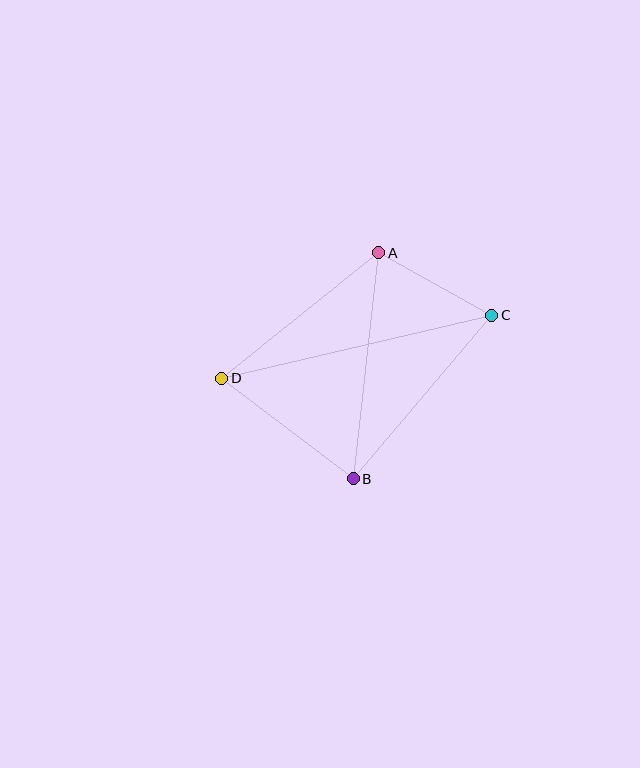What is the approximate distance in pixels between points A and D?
The distance between A and D is approximately 201 pixels.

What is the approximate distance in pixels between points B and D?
The distance between B and D is approximately 166 pixels.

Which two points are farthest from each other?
Points C and D are farthest from each other.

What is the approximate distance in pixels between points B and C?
The distance between B and C is approximately 214 pixels.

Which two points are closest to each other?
Points A and C are closest to each other.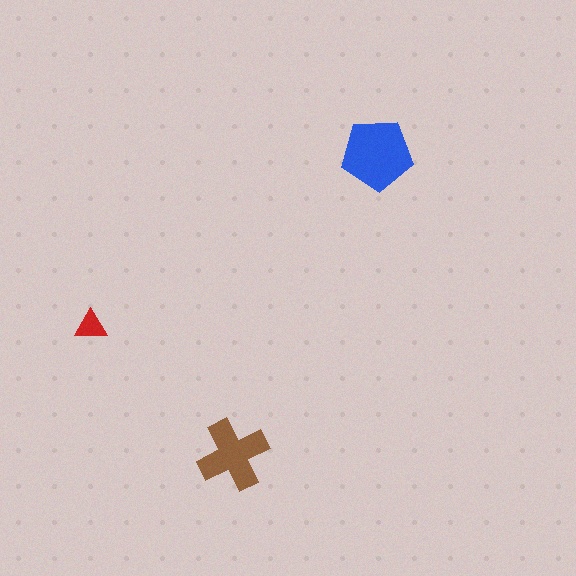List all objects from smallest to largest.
The red triangle, the brown cross, the blue pentagon.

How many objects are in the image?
There are 3 objects in the image.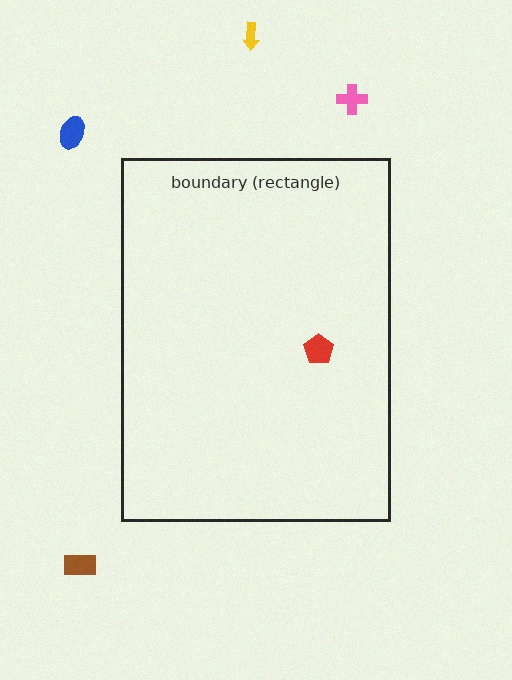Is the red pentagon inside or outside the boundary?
Inside.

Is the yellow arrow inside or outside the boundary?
Outside.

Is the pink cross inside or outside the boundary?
Outside.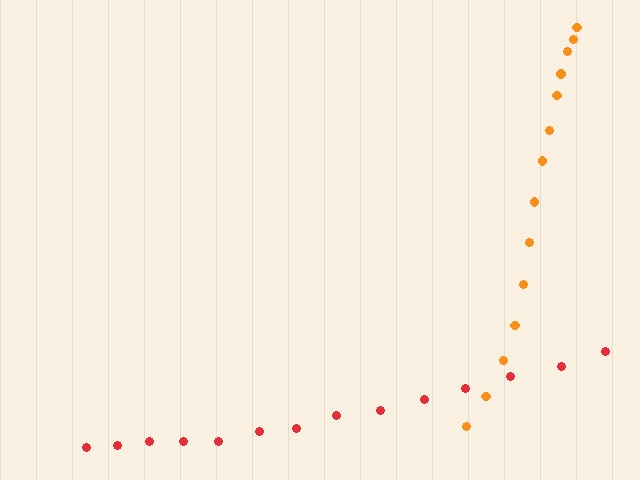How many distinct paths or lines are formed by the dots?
There are 2 distinct paths.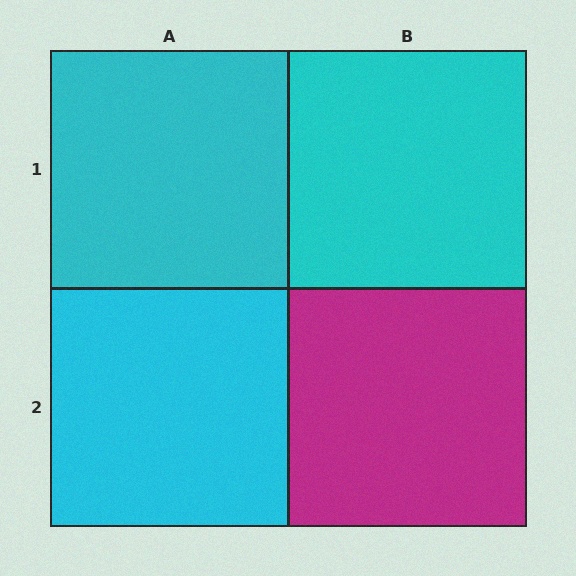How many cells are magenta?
1 cell is magenta.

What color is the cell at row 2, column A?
Cyan.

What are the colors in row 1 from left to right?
Cyan, cyan.